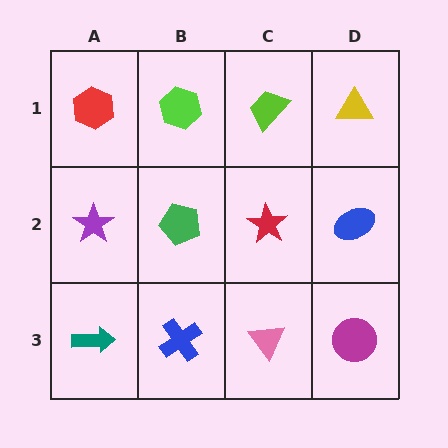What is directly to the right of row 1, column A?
A lime hexagon.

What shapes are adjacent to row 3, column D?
A blue ellipse (row 2, column D), a pink triangle (row 3, column C).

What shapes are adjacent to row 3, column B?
A green pentagon (row 2, column B), a teal arrow (row 3, column A), a pink triangle (row 3, column C).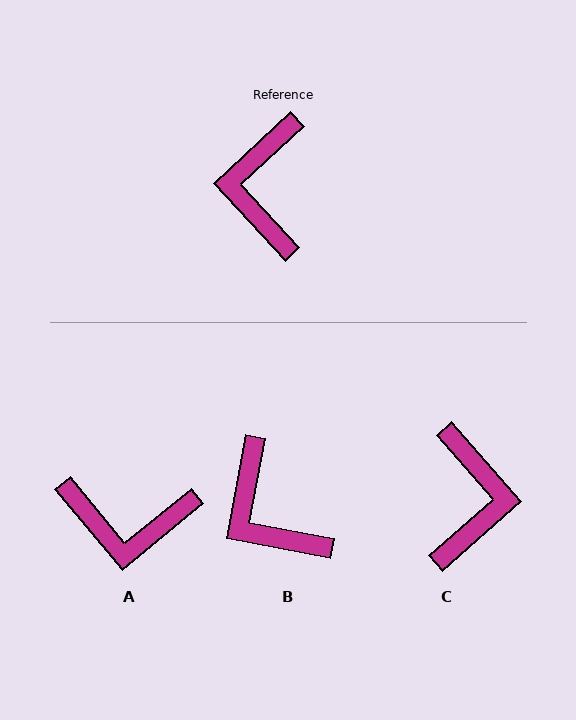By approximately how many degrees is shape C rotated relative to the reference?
Approximately 179 degrees counter-clockwise.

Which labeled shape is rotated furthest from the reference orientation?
C, about 179 degrees away.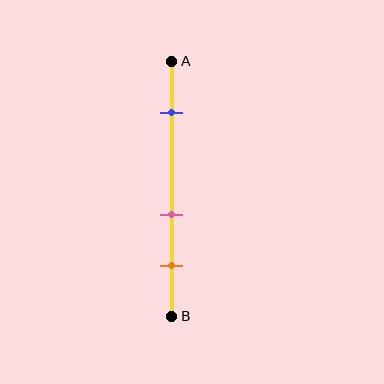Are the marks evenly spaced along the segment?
No, the marks are not evenly spaced.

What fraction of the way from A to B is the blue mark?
The blue mark is approximately 20% (0.2) of the way from A to B.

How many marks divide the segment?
There are 3 marks dividing the segment.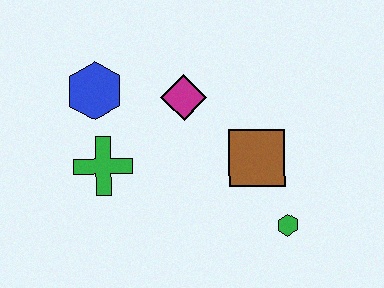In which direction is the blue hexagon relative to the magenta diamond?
The blue hexagon is to the left of the magenta diamond.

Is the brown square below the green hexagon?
No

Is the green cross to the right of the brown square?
No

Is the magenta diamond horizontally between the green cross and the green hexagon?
Yes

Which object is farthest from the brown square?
The blue hexagon is farthest from the brown square.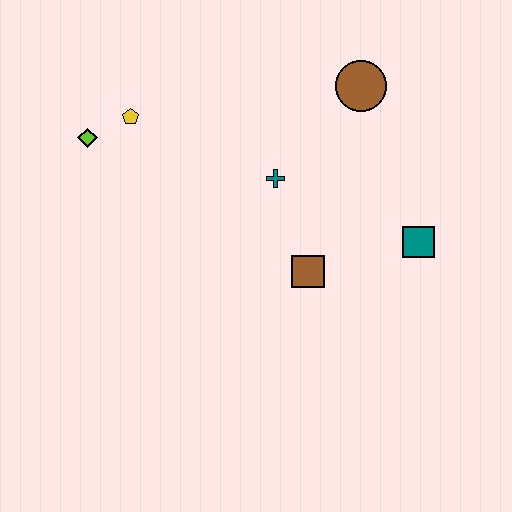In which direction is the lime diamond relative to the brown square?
The lime diamond is to the left of the brown square.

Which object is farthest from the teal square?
The lime diamond is farthest from the teal square.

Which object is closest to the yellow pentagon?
The lime diamond is closest to the yellow pentagon.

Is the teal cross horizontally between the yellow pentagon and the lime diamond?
No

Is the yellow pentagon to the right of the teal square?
No